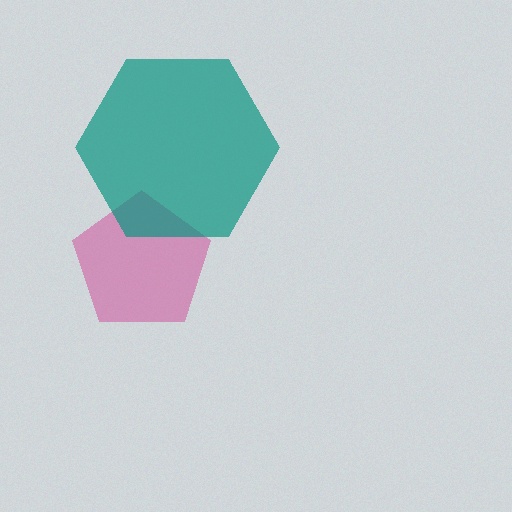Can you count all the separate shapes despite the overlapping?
Yes, there are 2 separate shapes.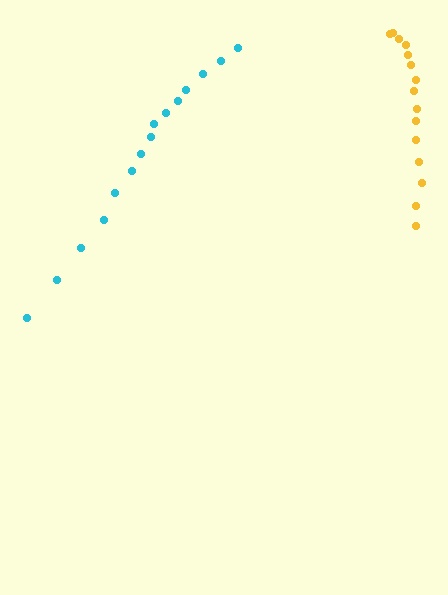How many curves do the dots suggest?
There are 2 distinct paths.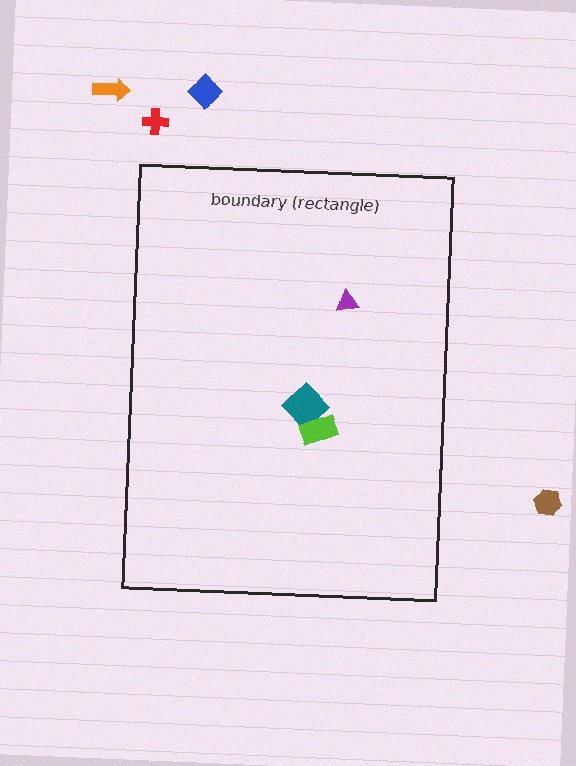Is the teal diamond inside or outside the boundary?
Inside.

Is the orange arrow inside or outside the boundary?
Outside.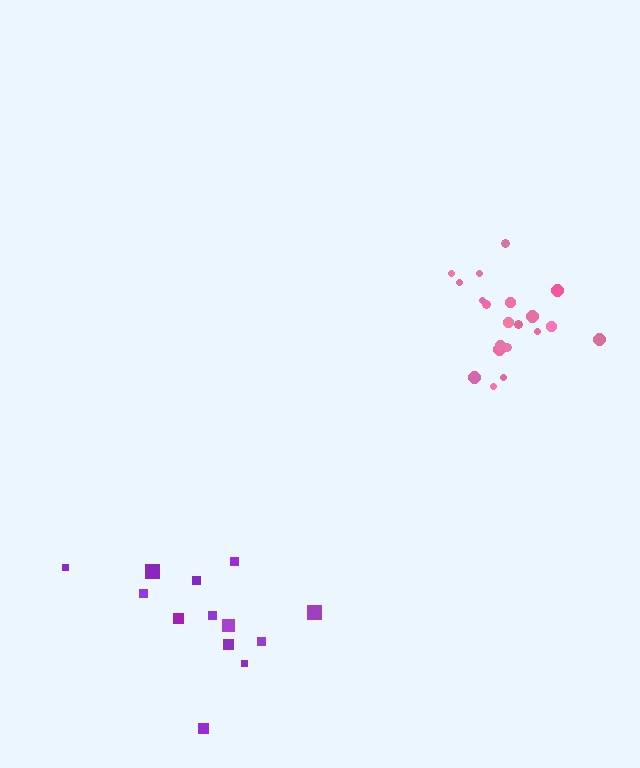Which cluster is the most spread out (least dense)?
Purple.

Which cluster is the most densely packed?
Pink.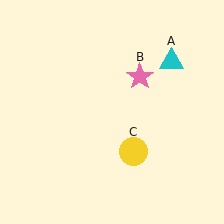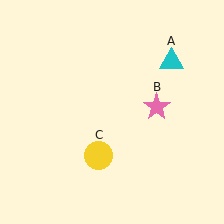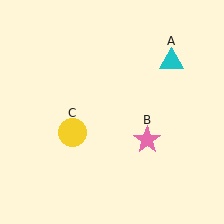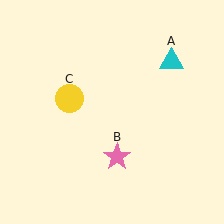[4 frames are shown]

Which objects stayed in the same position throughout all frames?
Cyan triangle (object A) remained stationary.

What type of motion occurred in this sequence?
The pink star (object B), yellow circle (object C) rotated clockwise around the center of the scene.